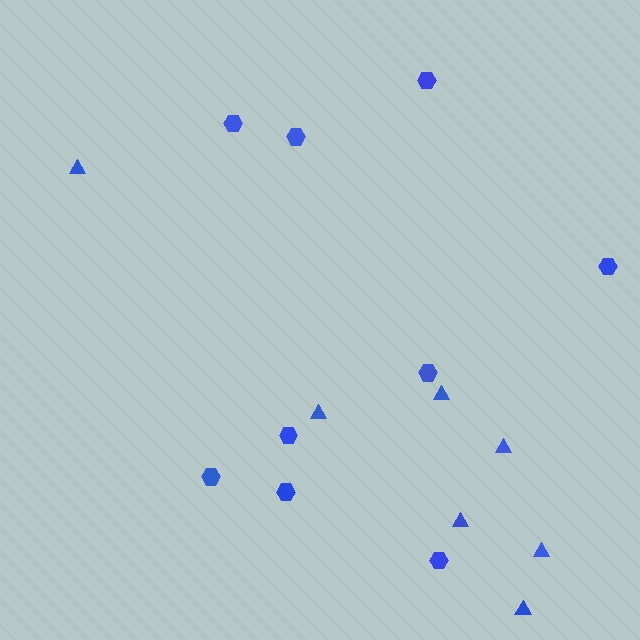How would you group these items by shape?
There are 2 groups: one group of triangles (7) and one group of hexagons (9).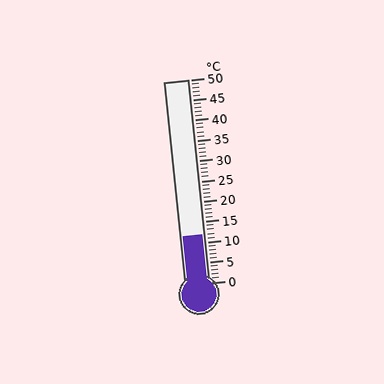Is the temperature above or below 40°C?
The temperature is below 40°C.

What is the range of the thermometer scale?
The thermometer scale ranges from 0°C to 50°C.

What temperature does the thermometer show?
The thermometer shows approximately 12°C.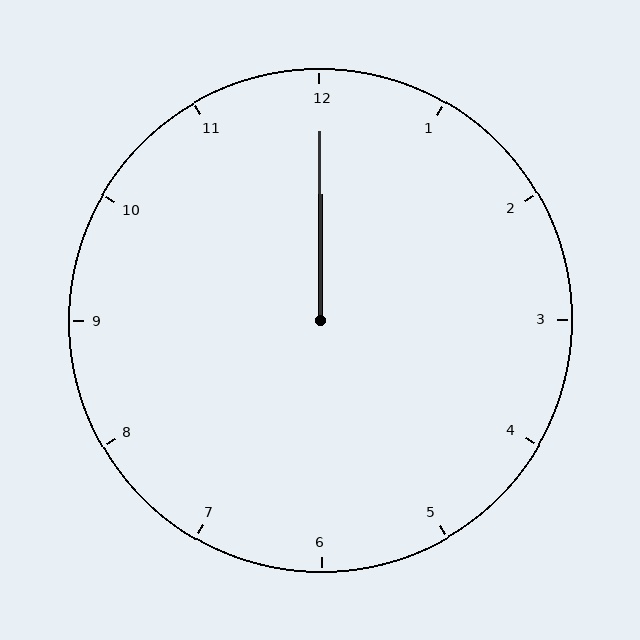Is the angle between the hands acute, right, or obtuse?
It is acute.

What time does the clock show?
12:00.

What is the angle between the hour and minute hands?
Approximately 0 degrees.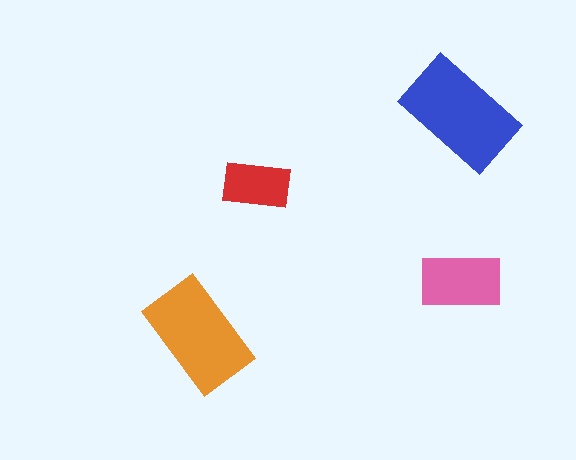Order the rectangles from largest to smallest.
the blue one, the orange one, the pink one, the red one.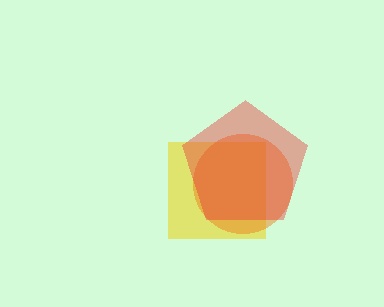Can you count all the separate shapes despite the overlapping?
Yes, there are 3 separate shapes.